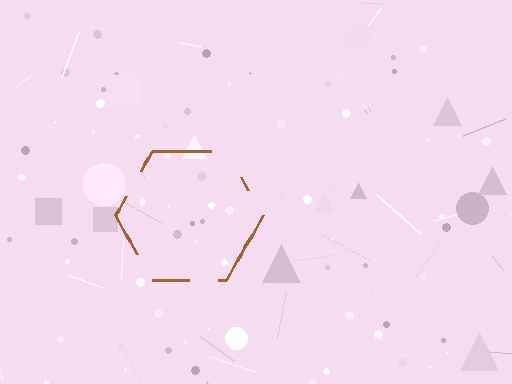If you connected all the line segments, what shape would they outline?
They would outline a hexagon.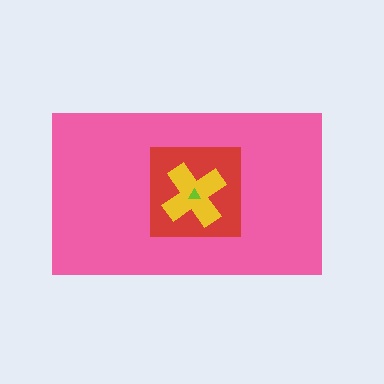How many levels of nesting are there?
4.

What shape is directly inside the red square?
The yellow cross.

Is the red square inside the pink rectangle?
Yes.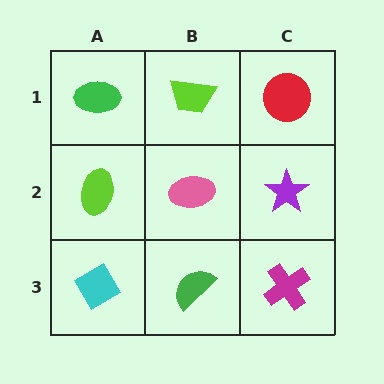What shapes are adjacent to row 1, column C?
A purple star (row 2, column C), a lime trapezoid (row 1, column B).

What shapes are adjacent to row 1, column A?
A lime ellipse (row 2, column A), a lime trapezoid (row 1, column B).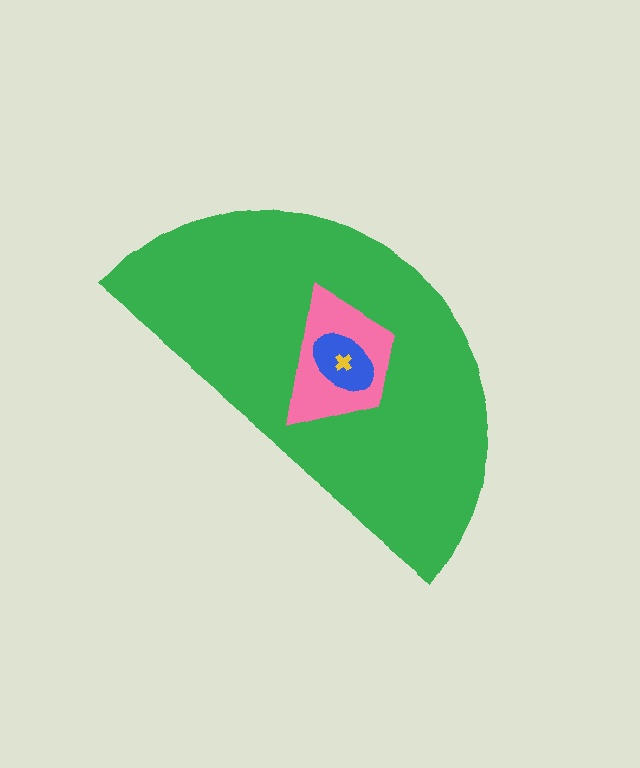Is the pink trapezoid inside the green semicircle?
Yes.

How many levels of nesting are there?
4.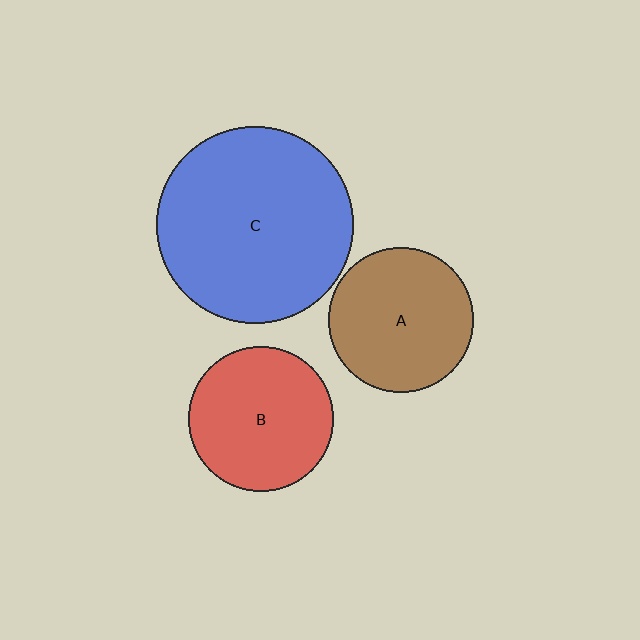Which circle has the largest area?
Circle C (blue).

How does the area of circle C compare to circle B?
Approximately 1.8 times.